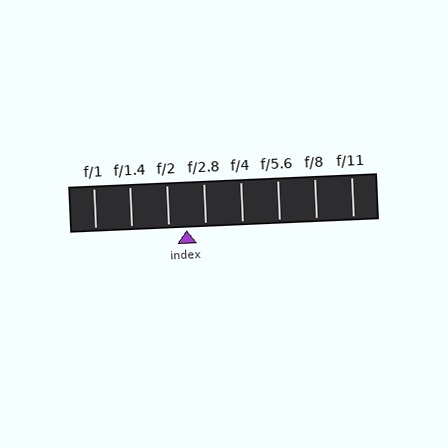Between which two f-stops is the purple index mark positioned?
The index mark is between f/2 and f/2.8.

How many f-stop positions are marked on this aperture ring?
There are 8 f-stop positions marked.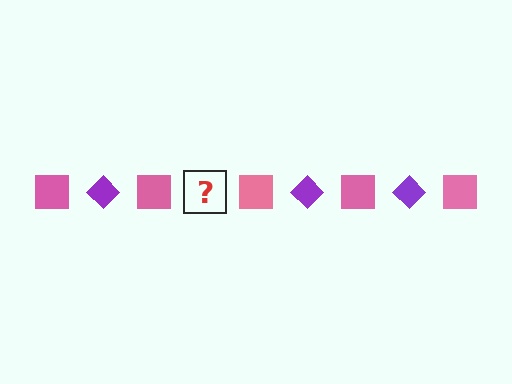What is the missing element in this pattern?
The missing element is a purple diamond.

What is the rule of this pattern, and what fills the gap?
The rule is that the pattern alternates between pink square and purple diamond. The gap should be filled with a purple diamond.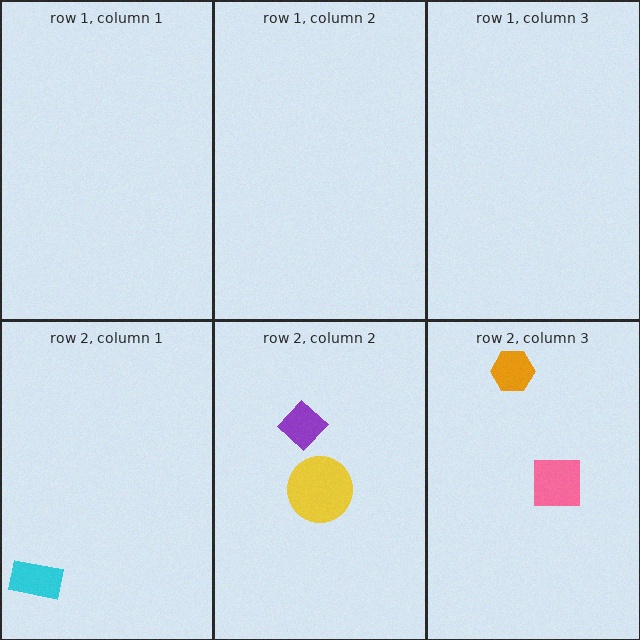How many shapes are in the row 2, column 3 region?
2.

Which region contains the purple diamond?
The row 2, column 2 region.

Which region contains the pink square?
The row 2, column 3 region.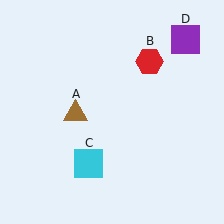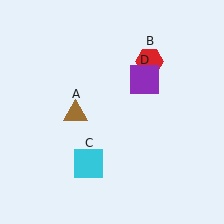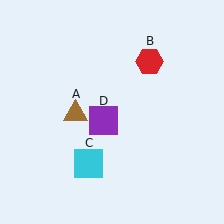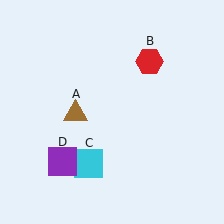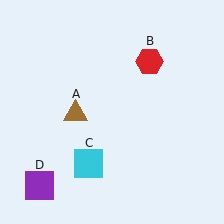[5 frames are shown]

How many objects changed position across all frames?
1 object changed position: purple square (object D).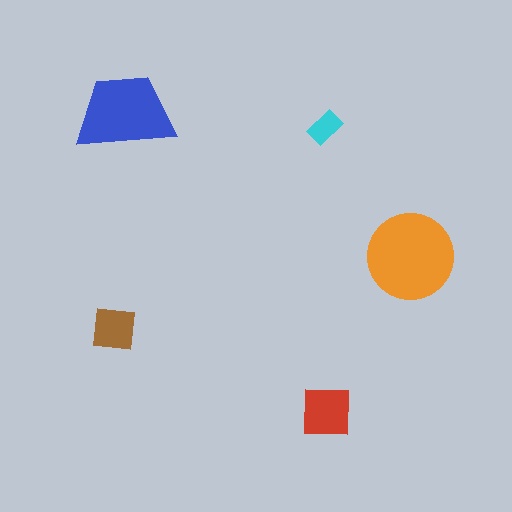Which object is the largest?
The orange circle.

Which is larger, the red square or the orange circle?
The orange circle.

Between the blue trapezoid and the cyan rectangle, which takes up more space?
The blue trapezoid.